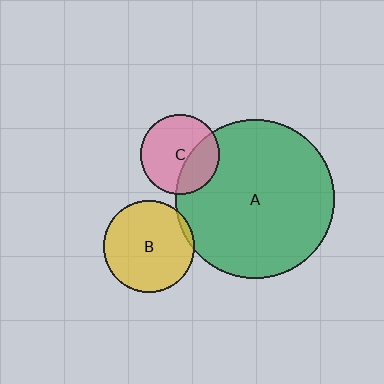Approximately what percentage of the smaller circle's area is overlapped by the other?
Approximately 35%.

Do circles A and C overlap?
Yes.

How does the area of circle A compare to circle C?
Approximately 4.0 times.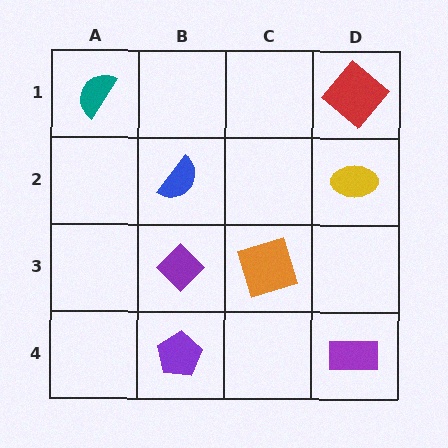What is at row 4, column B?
A purple pentagon.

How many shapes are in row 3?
2 shapes.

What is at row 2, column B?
A blue semicircle.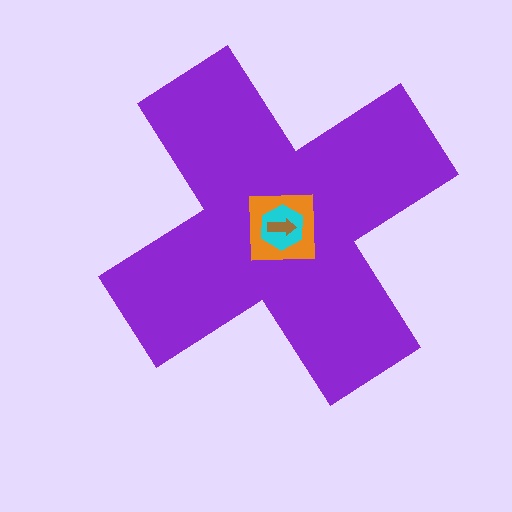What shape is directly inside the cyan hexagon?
The brown arrow.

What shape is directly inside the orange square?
The cyan hexagon.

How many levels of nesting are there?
4.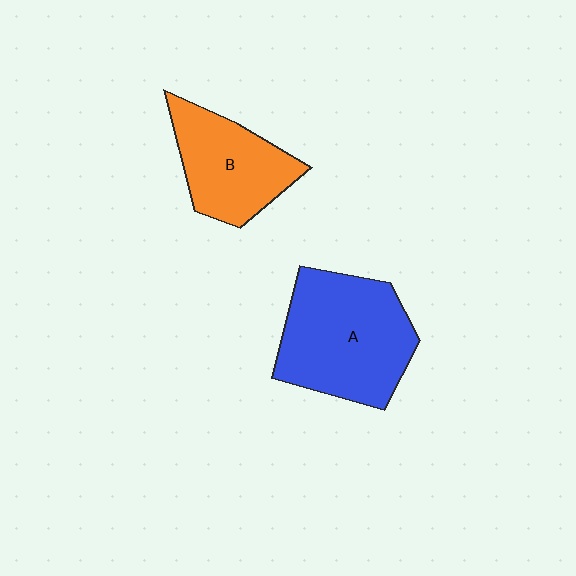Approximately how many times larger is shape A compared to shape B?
Approximately 1.4 times.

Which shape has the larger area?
Shape A (blue).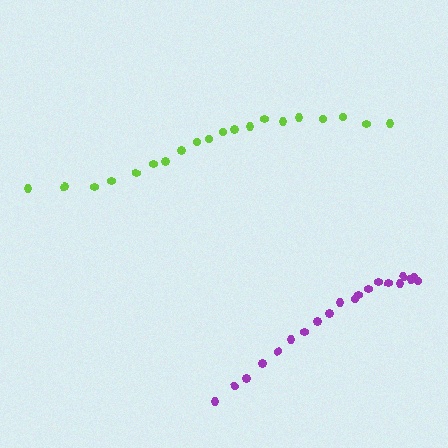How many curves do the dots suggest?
There are 2 distinct paths.